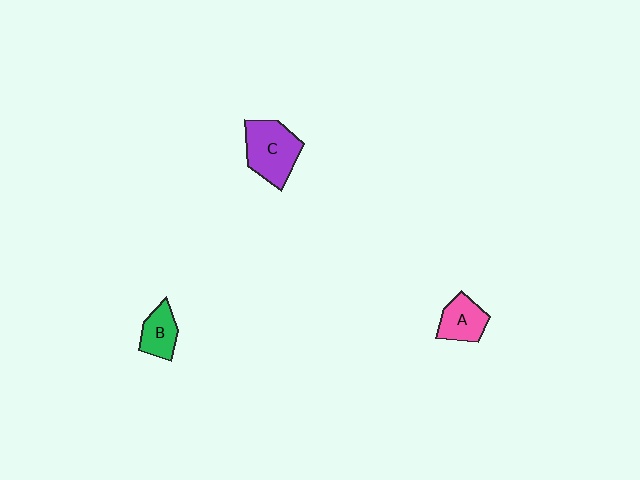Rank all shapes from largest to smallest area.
From largest to smallest: C (purple), A (pink), B (green).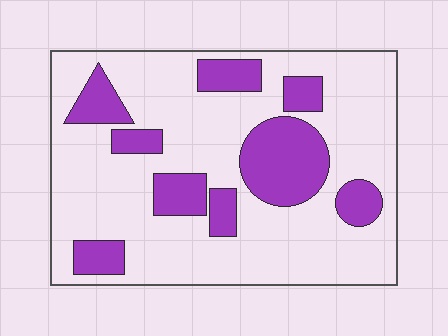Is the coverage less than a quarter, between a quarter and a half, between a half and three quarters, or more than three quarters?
Between a quarter and a half.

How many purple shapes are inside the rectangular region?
9.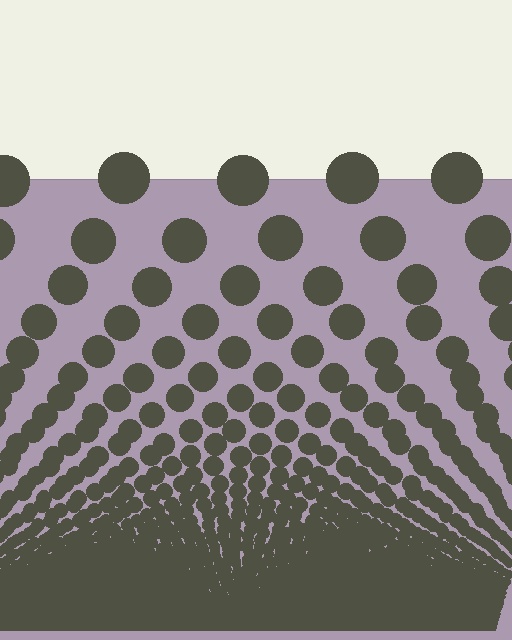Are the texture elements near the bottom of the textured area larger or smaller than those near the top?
Smaller. The gradient is inverted — elements near the bottom are smaller and denser.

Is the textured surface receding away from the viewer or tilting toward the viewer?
The surface appears to tilt toward the viewer. Texture elements get larger and sparser toward the top.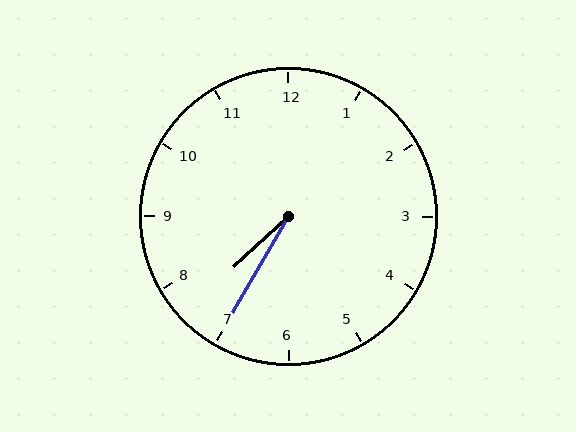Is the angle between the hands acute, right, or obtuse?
It is acute.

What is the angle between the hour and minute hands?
Approximately 18 degrees.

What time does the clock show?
7:35.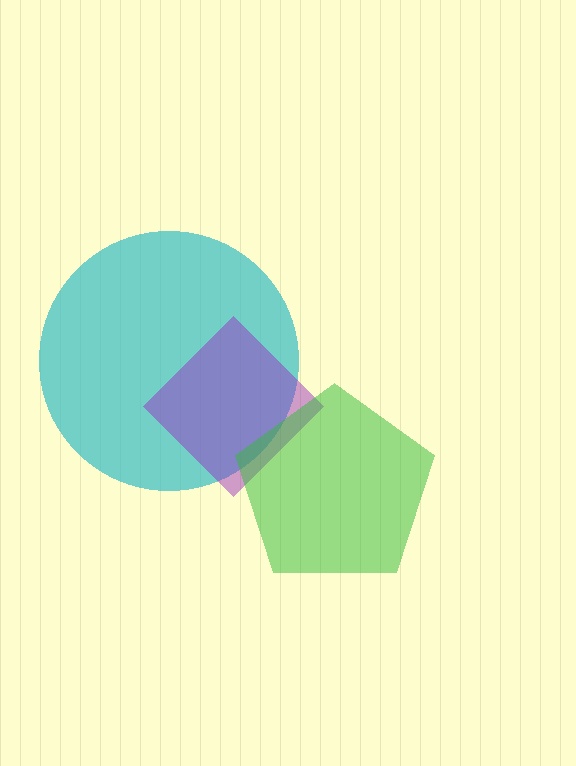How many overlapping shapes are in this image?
There are 3 overlapping shapes in the image.